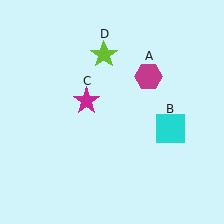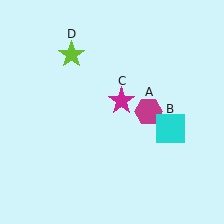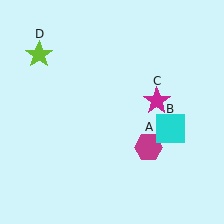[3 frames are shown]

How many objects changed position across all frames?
3 objects changed position: magenta hexagon (object A), magenta star (object C), lime star (object D).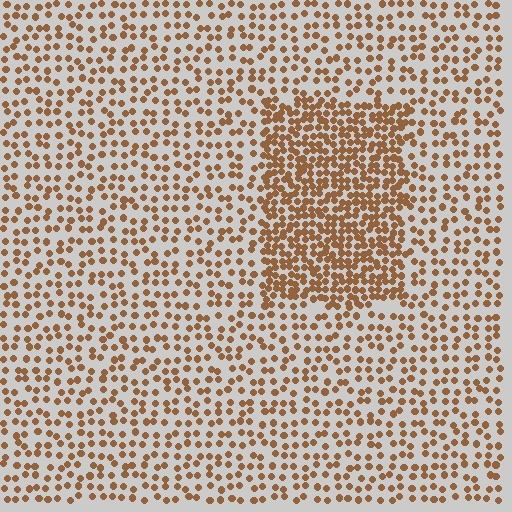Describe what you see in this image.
The image contains small brown elements arranged at two different densities. A rectangle-shaped region is visible where the elements are more densely packed than the surrounding area.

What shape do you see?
I see a rectangle.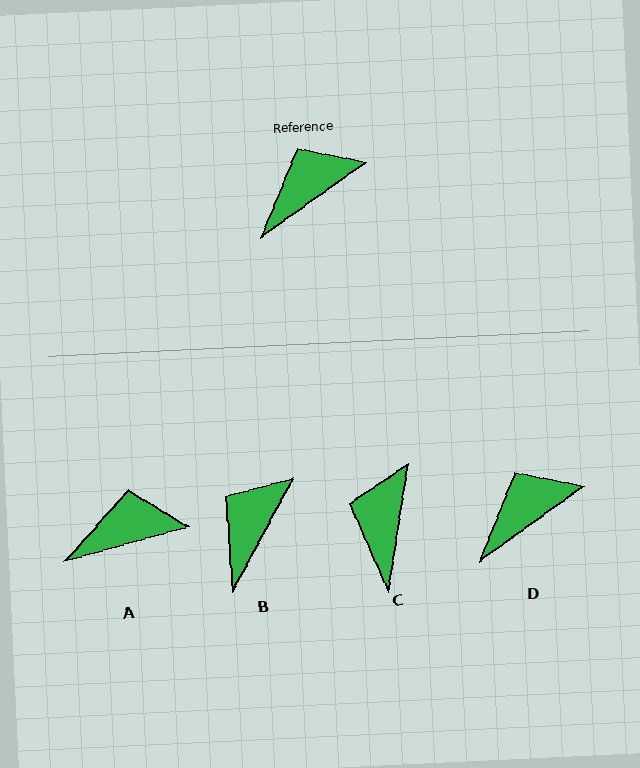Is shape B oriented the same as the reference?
No, it is off by about 26 degrees.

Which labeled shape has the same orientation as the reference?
D.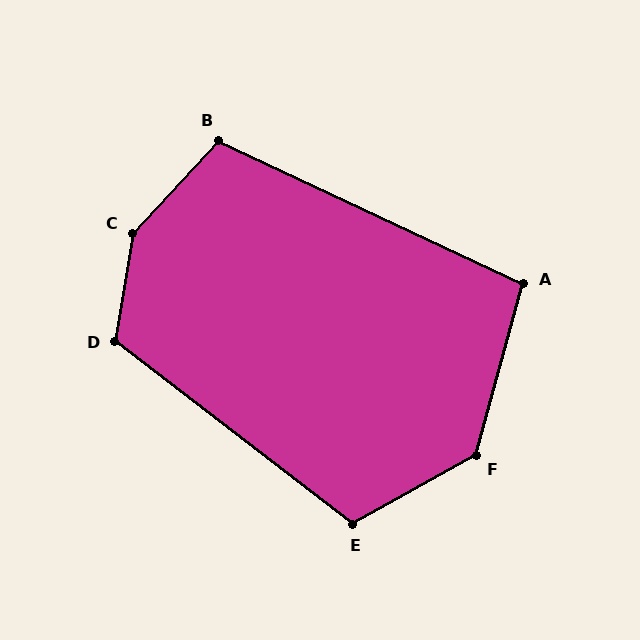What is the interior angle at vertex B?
Approximately 107 degrees (obtuse).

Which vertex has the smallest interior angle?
A, at approximately 100 degrees.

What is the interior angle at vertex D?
Approximately 118 degrees (obtuse).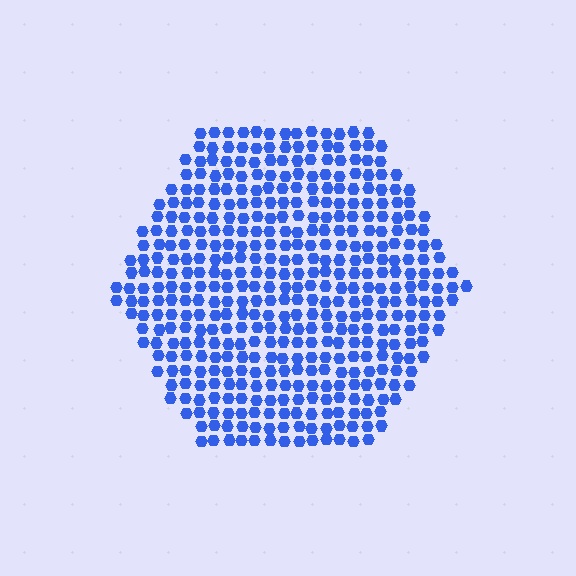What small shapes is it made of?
It is made of small hexagons.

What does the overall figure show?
The overall figure shows a hexagon.